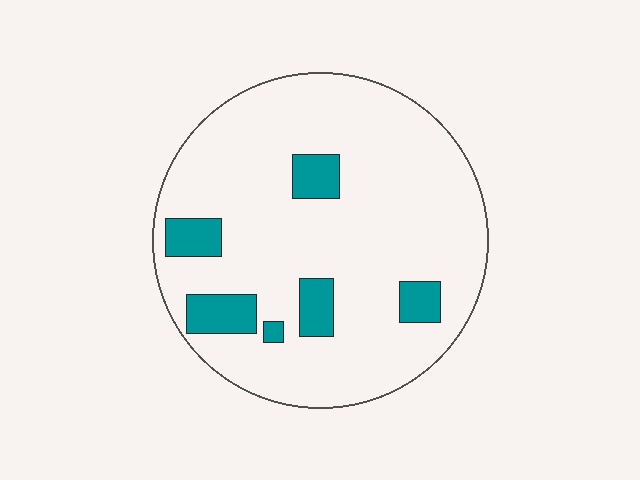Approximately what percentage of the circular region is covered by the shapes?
Approximately 15%.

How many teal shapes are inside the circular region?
6.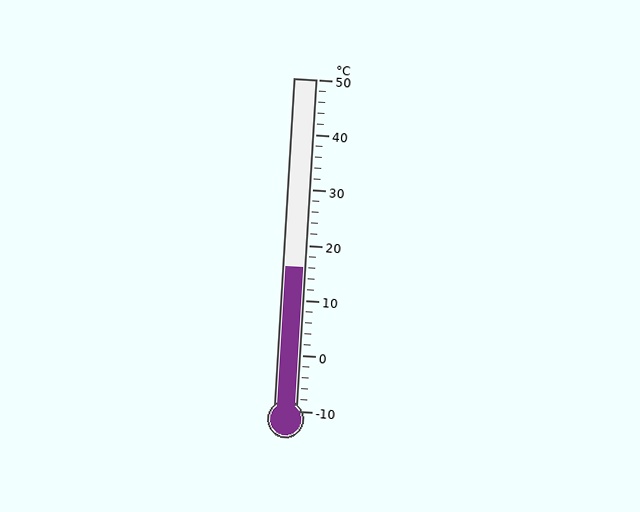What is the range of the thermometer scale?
The thermometer scale ranges from -10°C to 50°C.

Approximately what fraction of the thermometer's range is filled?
The thermometer is filled to approximately 45% of its range.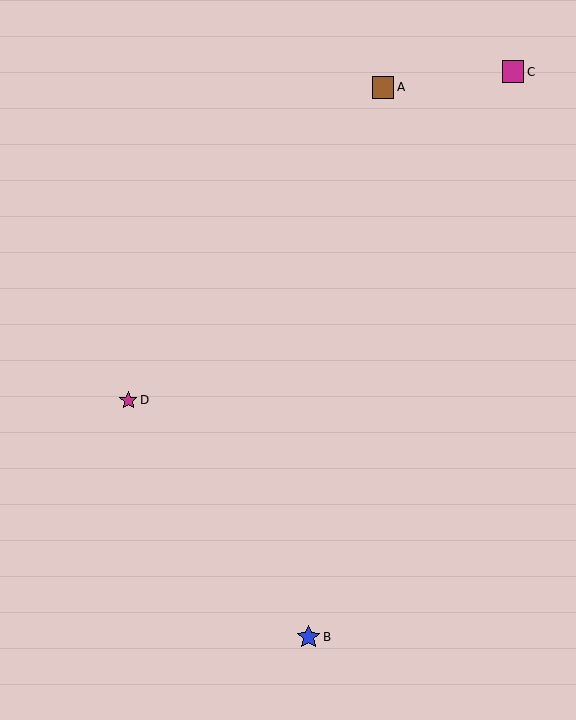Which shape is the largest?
The blue star (labeled B) is the largest.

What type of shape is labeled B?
Shape B is a blue star.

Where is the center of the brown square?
The center of the brown square is at (383, 87).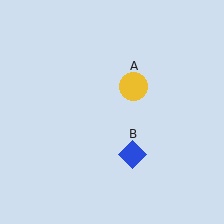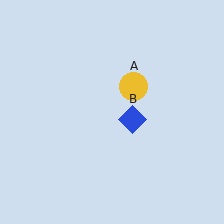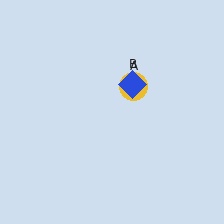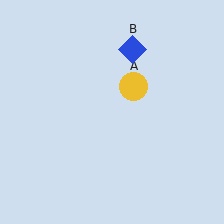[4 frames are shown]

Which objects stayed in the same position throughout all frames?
Yellow circle (object A) remained stationary.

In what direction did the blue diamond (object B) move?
The blue diamond (object B) moved up.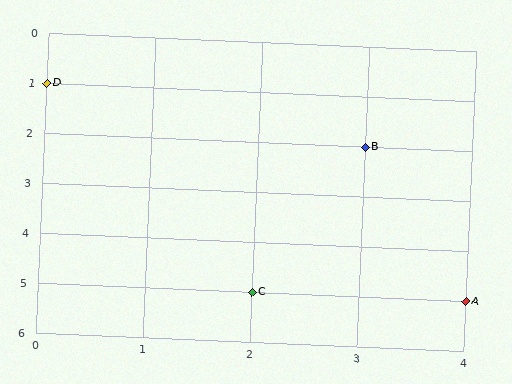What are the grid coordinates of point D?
Point D is at grid coordinates (0, 1).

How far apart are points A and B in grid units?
Points A and B are 1 column and 3 rows apart (about 3.2 grid units diagonally).